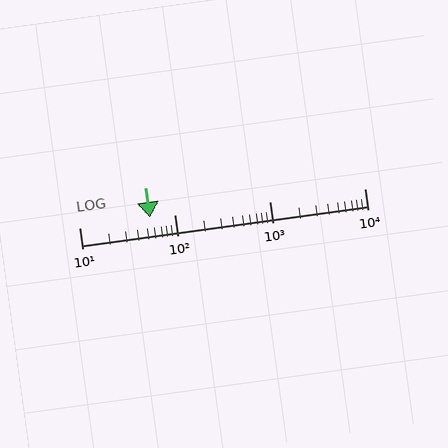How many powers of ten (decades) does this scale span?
The scale spans 3 decades, from 10 to 10000.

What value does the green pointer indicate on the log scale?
The pointer indicates approximately 55.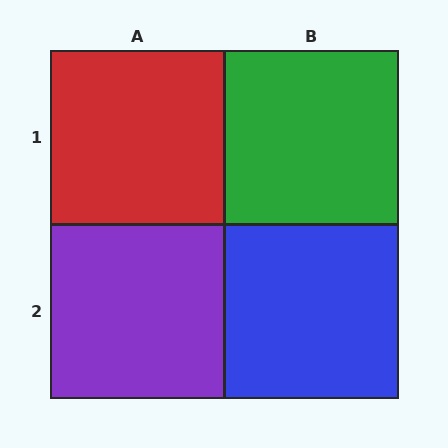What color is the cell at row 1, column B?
Green.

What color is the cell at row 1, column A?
Red.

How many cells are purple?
1 cell is purple.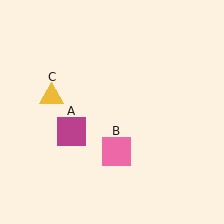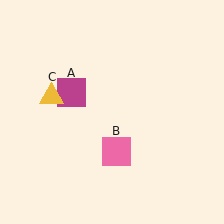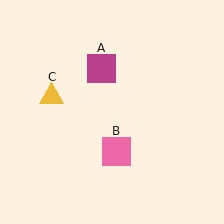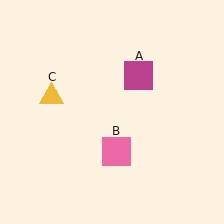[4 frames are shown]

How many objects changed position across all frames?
1 object changed position: magenta square (object A).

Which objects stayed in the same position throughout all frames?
Pink square (object B) and yellow triangle (object C) remained stationary.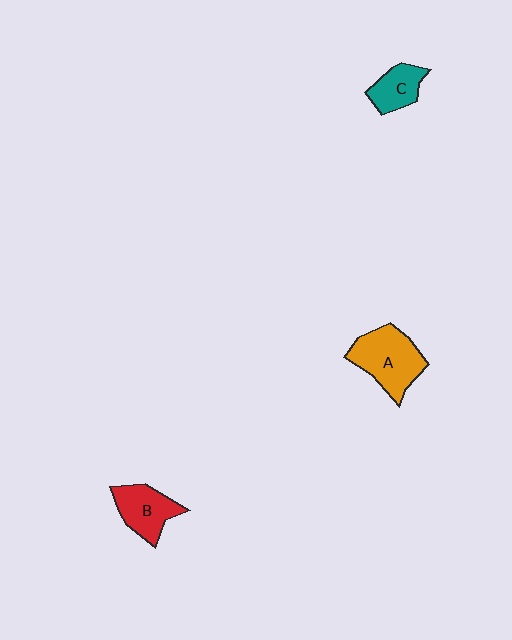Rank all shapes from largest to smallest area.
From largest to smallest: A (orange), B (red), C (teal).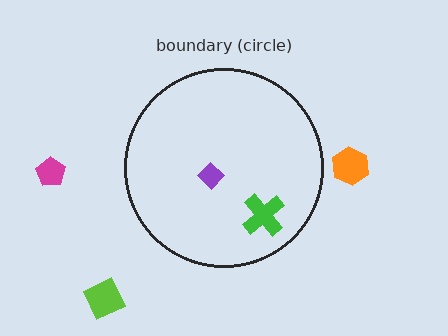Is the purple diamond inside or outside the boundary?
Inside.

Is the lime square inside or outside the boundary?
Outside.